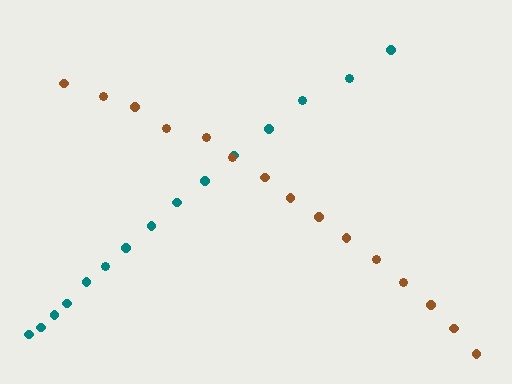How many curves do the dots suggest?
There are 2 distinct paths.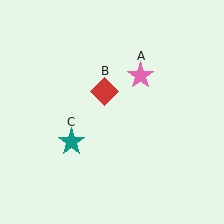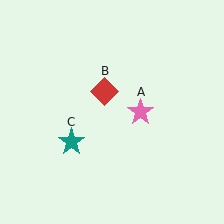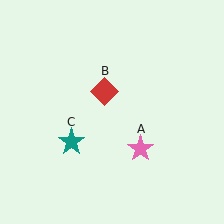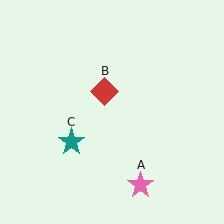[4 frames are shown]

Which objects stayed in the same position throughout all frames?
Red diamond (object B) and teal star (object C) remained stationary.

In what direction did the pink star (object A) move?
The pink star (object A) moved down.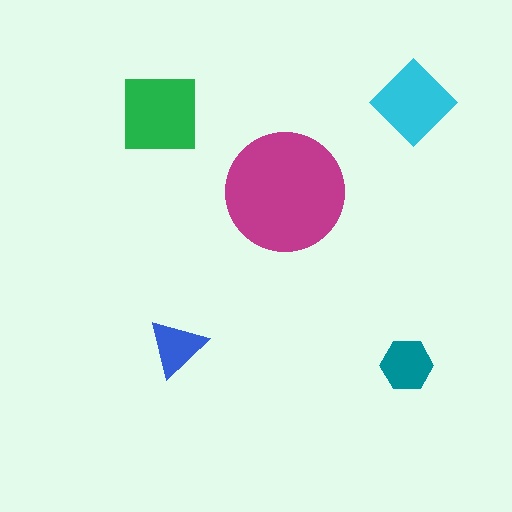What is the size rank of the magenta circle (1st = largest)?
1st.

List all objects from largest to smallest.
The magenta circle, the green square, the cyan diamond, the teal hexagon, the blue triangle.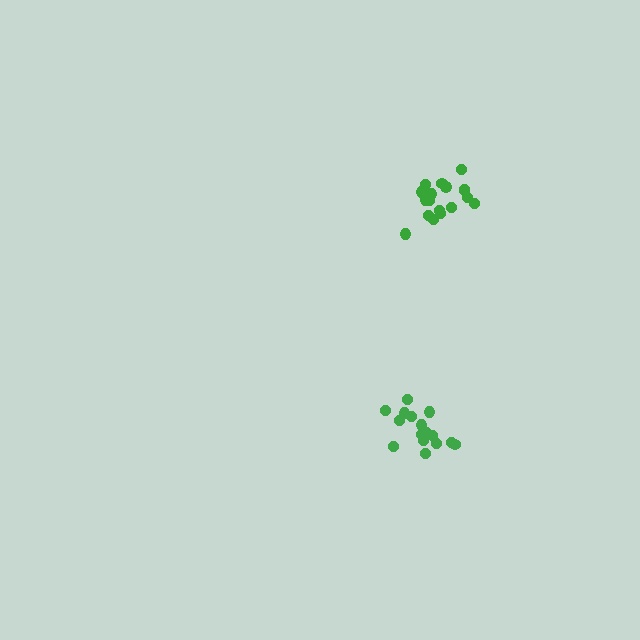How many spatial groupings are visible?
There are 2 spatial groupings.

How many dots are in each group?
Group 1: 16 dots, Group 2: 18 dots (34 total).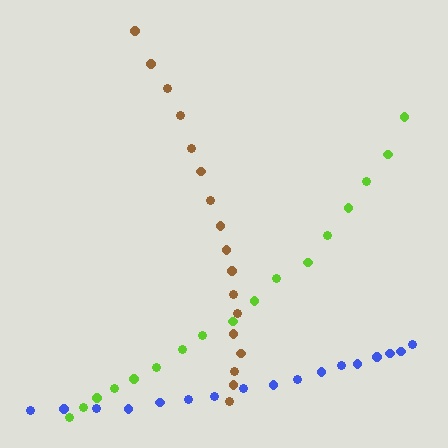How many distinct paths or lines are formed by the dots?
There are 3 distinct paths.